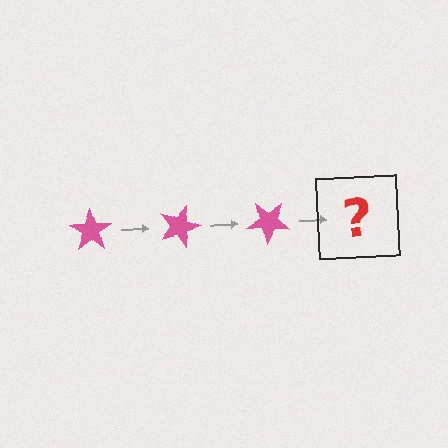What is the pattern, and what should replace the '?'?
The pattern is that the star rotates 20 degrees each step. The '?' should be a pink star rotated 60 degrees.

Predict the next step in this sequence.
The next step is a pink star rotated 60 degrees.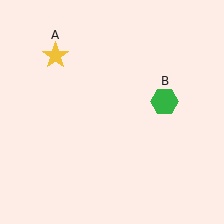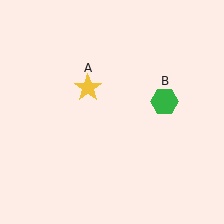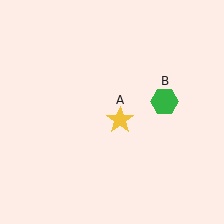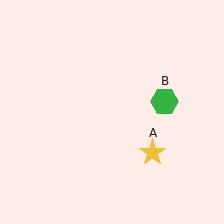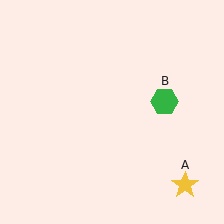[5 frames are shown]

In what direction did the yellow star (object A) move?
The yellow star (object A) moved down and to the right.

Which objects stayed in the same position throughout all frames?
Green hexagon (object B) remained stationary.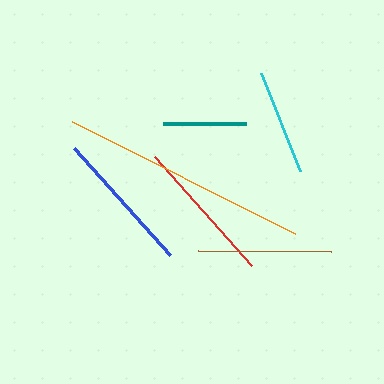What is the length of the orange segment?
The orange segment is approximately 250 pixels long.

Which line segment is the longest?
The orange line is the longest at approximately 250 pixels.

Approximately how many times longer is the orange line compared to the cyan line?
The orange line is approximately 2.4 times the length of the cyan line.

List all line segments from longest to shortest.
From longest to shortest: orange, red, blue, brown, cyan, teal.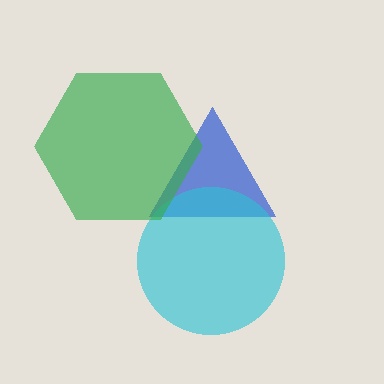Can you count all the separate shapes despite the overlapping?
Yes, there are 3 separate shapes.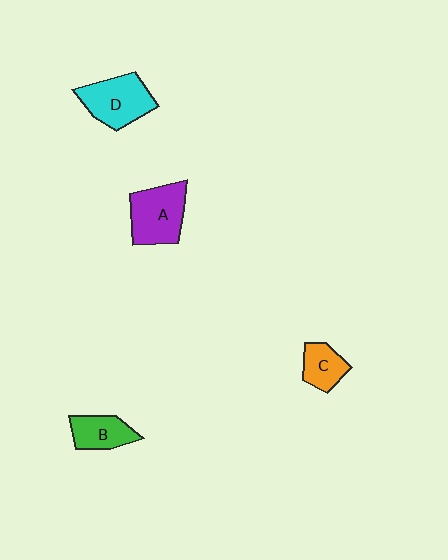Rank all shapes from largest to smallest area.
From largest to smallest: A (purple), D (cyan), B (green), C (orange).